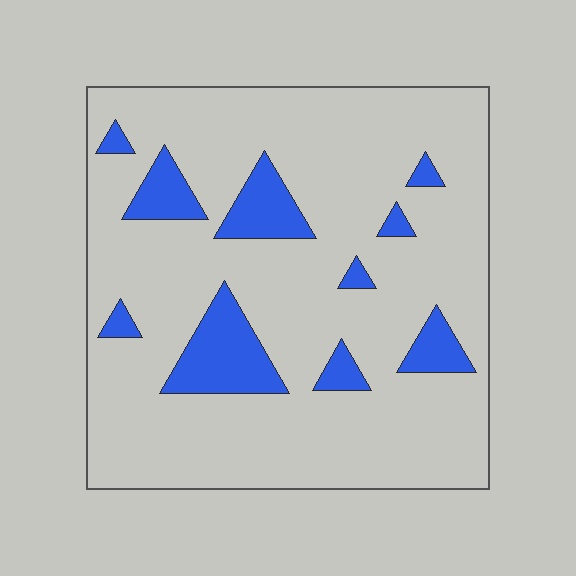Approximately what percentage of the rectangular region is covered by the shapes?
Approximately 15%.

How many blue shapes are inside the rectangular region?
10.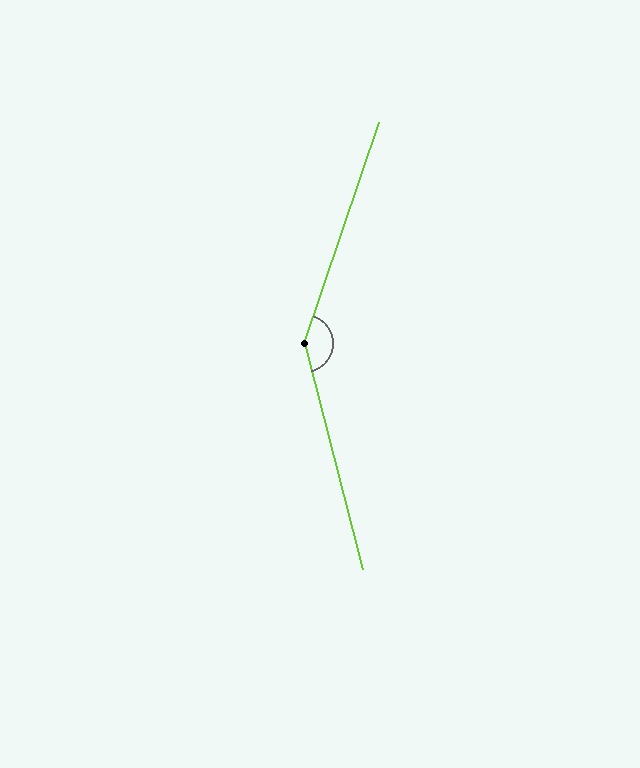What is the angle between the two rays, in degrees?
Approximately 147 degrees.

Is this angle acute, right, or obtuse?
It is obtuse.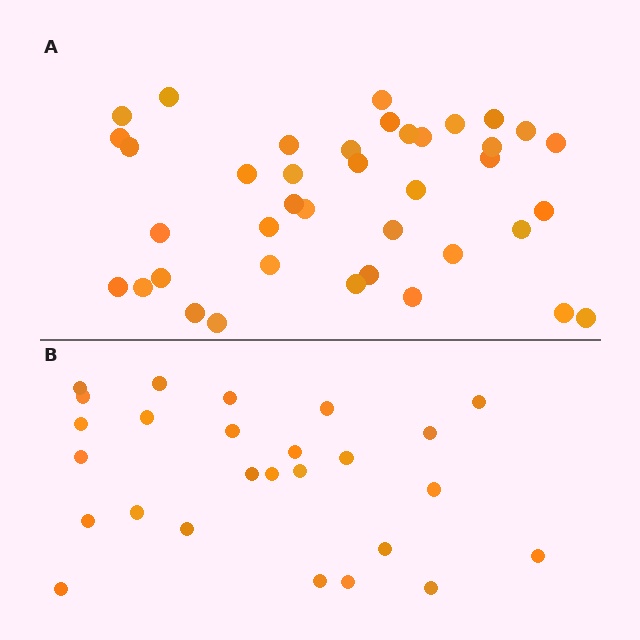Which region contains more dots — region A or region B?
Region A (the top region) has more dots.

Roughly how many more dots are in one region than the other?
Region A has approximately 15 more dots than region B.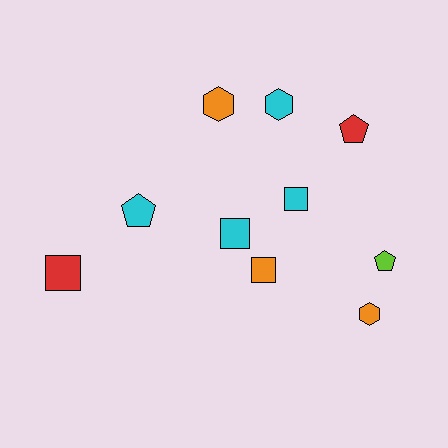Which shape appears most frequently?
Square, with 4 objects.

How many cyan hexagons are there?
There is 1 cyan hexagon.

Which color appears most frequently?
Cyan, with 4 objects.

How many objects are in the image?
There are 10 objects.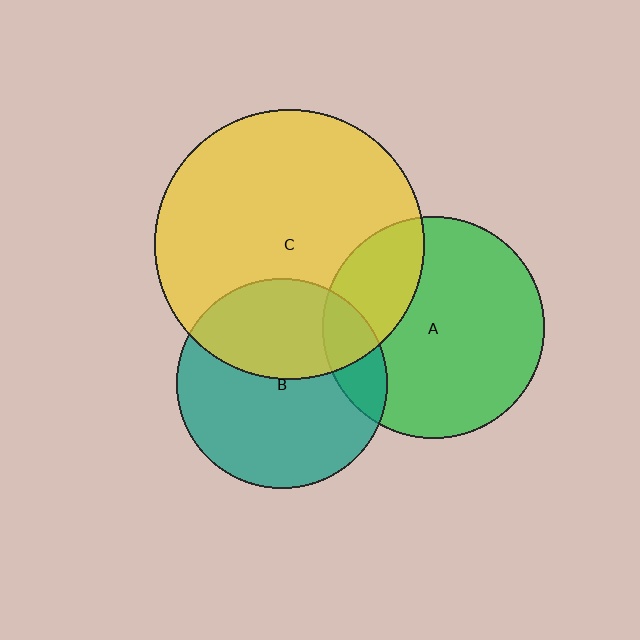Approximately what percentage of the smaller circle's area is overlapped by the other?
Approximately 15%.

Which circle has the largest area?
Circle C (yellow).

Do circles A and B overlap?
Yes.